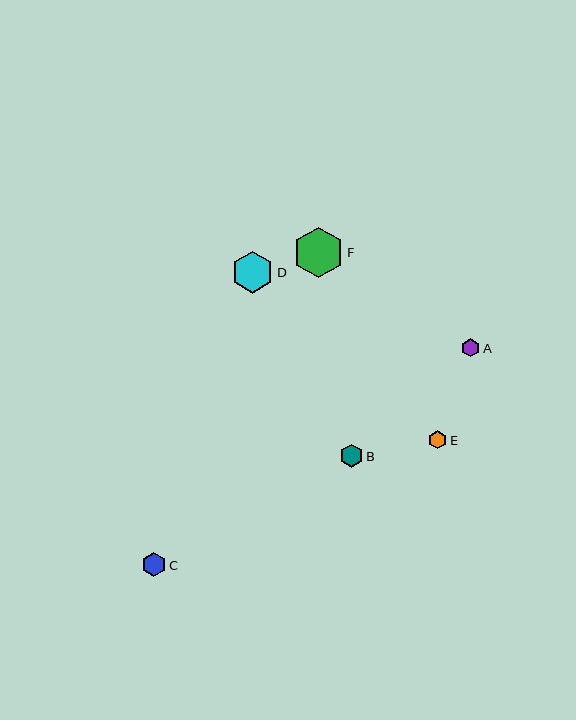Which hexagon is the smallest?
Hexagon A is the smallest with a size of approximately 18 pixels.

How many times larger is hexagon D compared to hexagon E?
Hexagon D is approximately 2.3 times the size of hexagon E.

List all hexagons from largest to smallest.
From largest to smallest: F, D, C, B, E, A.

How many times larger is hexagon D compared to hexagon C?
Hexagon D is approximately 1.7 times the size of hexagon C.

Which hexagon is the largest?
Hexagon F is the largest with a size of approximately 51 pixels.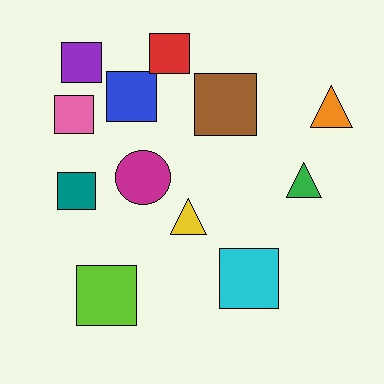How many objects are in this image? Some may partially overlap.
There are 12 objects.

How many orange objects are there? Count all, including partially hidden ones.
There is 1 orange object.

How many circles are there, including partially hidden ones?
There is 1 circle.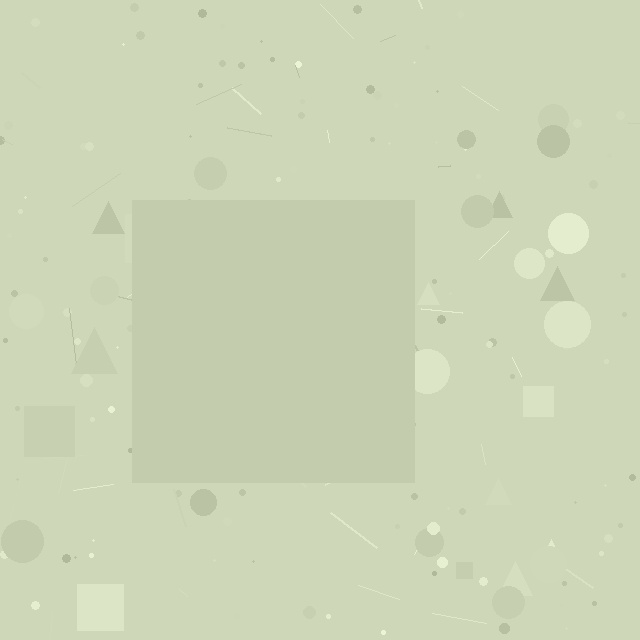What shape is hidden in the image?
A square is hidden in the image.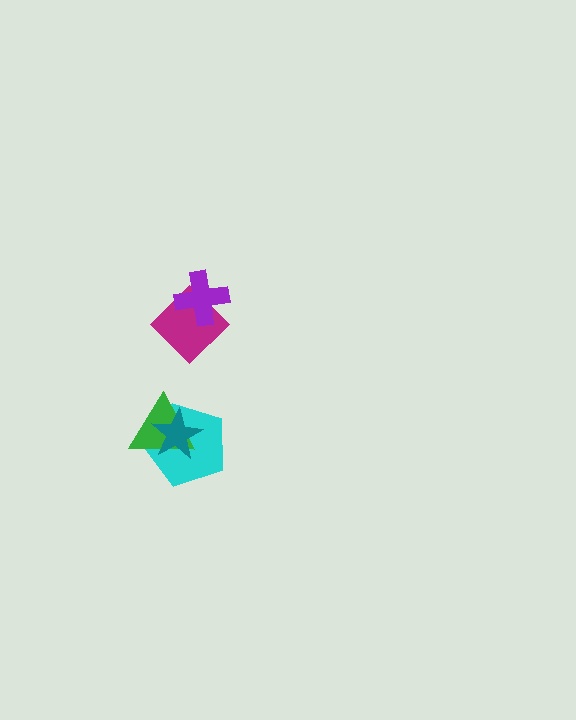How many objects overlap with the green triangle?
2 objects overlap with the green triangle.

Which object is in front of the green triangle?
The teal star is in front of the green triangle.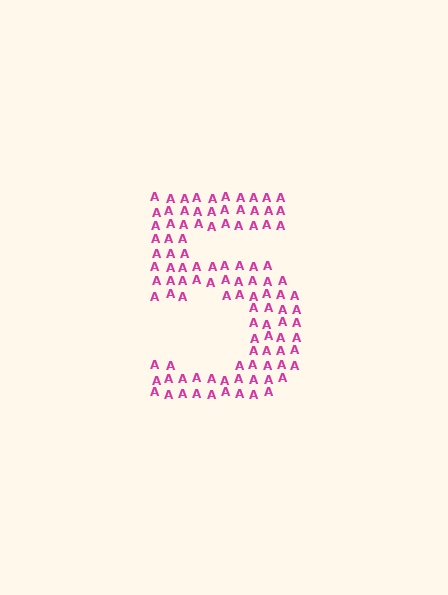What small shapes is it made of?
It is made of small letter A's.